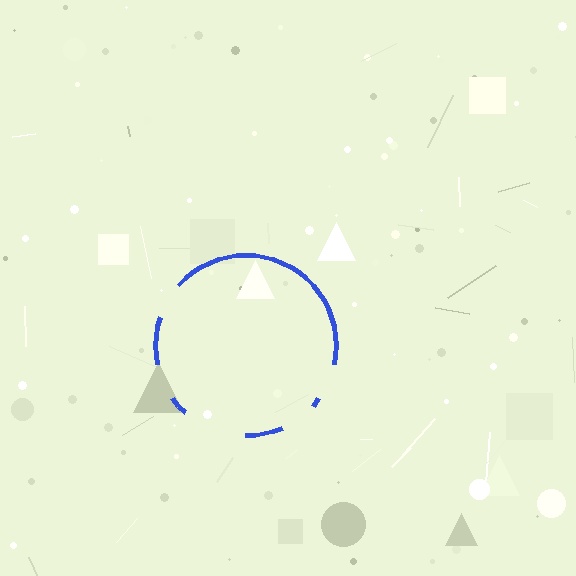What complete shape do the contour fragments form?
The contour fragments form a circle.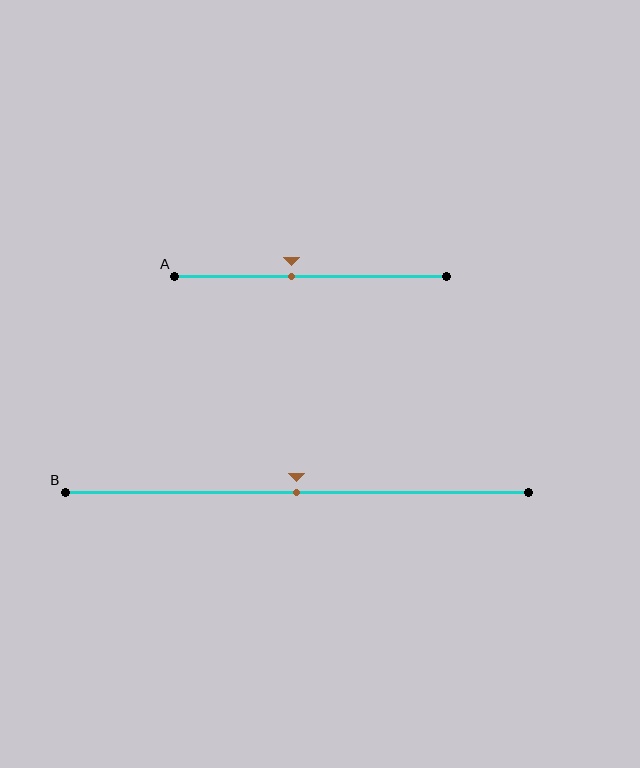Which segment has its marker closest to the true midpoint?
Segment B has its marker closest to the true midpoint.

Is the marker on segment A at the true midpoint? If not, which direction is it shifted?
No, the marker on segment A is shifted to the left by about 7% of the segment length.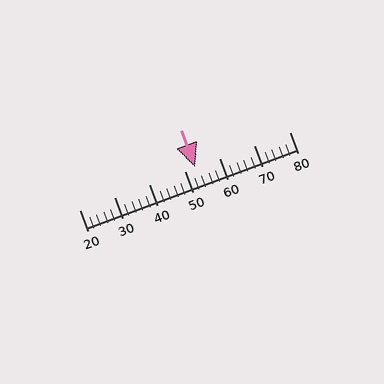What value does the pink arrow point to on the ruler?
The pink arrow points to approximately 53.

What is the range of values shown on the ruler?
The ruler shows values from 20 to 80.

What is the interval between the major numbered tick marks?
The major tick marks are spaced 10 units apart.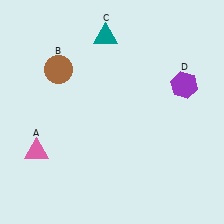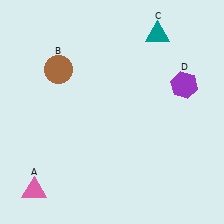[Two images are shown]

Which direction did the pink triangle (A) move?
The pink triangle (A) moved down.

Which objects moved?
The objects that moved are: the pink triangle (A), the teal triangle (C).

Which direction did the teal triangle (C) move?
The teal triangle (C) moved right.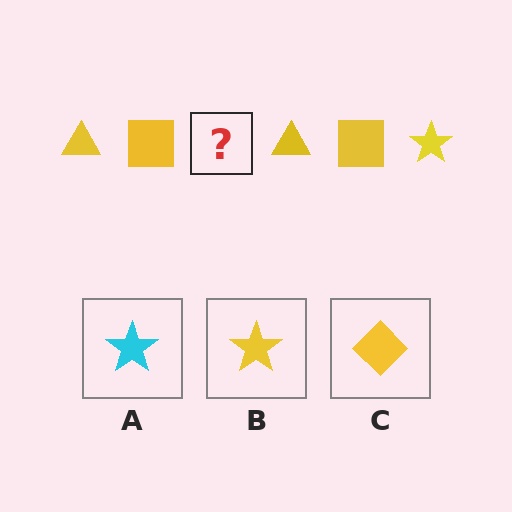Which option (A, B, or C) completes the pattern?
B.